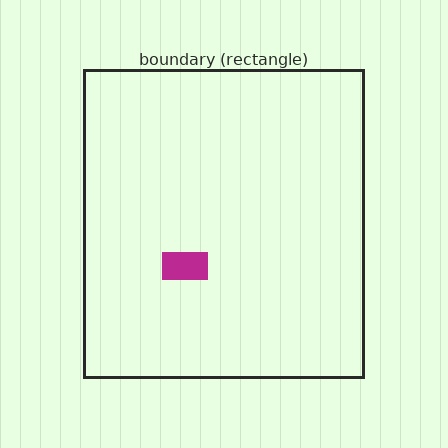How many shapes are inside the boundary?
1 inside, 0 outside.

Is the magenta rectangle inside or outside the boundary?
Inside.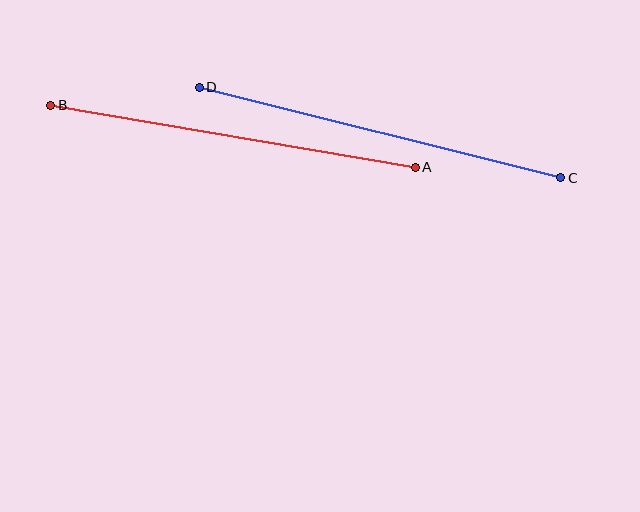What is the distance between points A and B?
The distance is approximately 370 pixels.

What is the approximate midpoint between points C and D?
The midpoint is at approximately (380, 132) pixels.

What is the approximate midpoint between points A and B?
The midpoint is at approximately (233, 136) pixels.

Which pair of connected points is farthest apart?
Points C and D are farthest apart.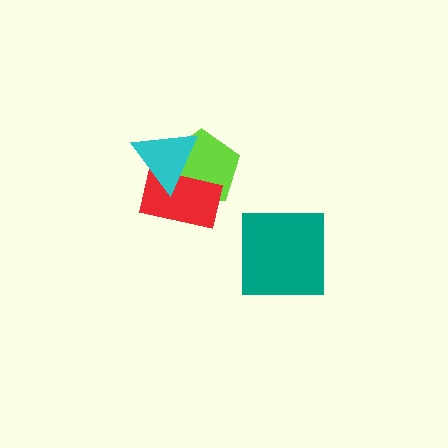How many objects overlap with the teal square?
0 objects overlap with the teal square.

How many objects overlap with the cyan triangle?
2 objects overlap with the cyan triangle.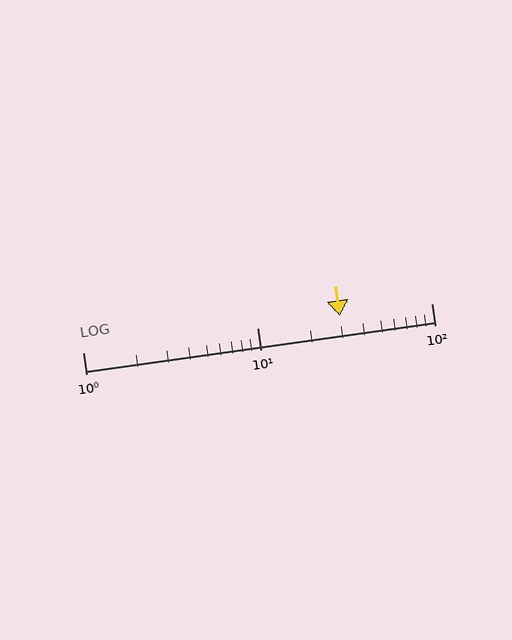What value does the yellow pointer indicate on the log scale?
The pointer indicates approximately 30.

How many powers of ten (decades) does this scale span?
The scale spans 2 decades, from 1 to 100.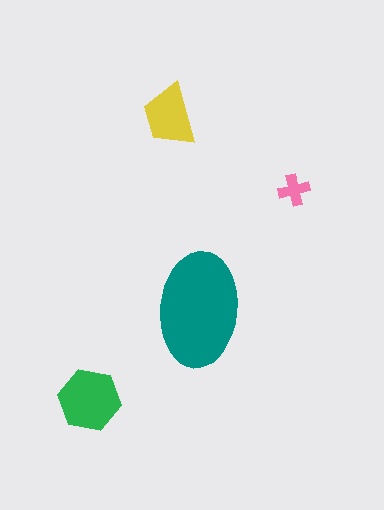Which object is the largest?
The teal ellipse.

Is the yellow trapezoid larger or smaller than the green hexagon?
Smaller.